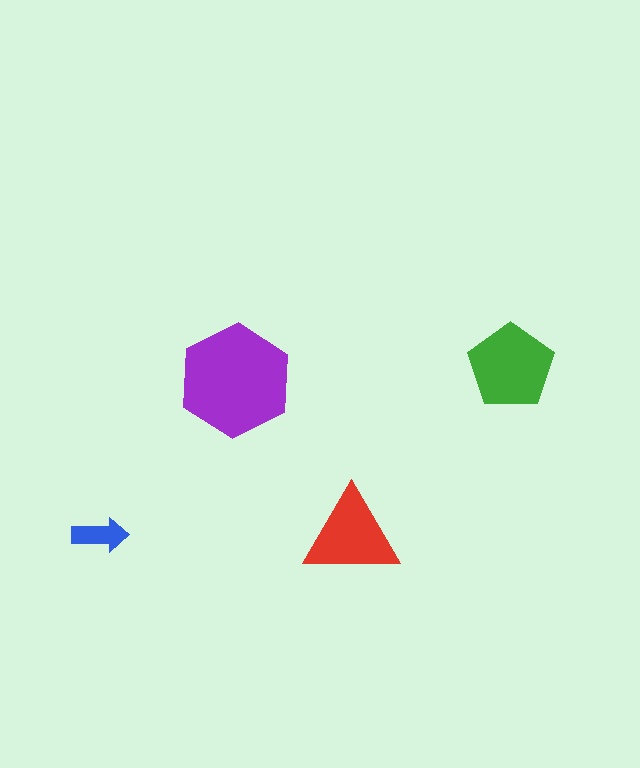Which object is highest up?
The green pentagon is topmost.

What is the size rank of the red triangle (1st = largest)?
3rd.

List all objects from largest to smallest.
The purple hexagon, the green pentagon, the red triangle, the blue arrow.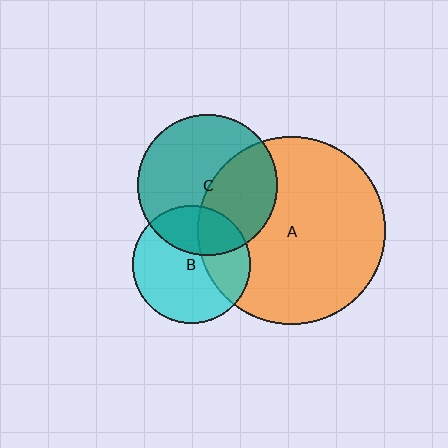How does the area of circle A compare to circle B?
Approximately 2.6 times.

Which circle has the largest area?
Circle A (orange).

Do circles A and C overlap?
Yes.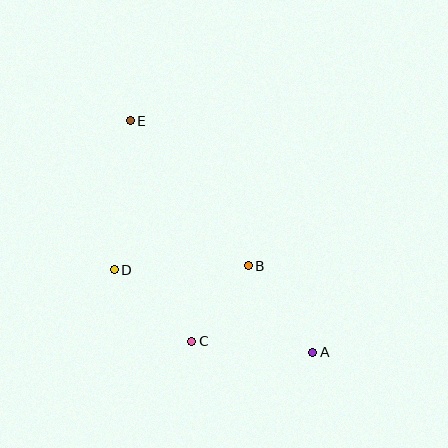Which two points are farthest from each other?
Points A and E are farthest from each other.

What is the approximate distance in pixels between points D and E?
The distance between D and E is approximately 150 pixels.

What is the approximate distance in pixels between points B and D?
The distance between B and D is approximately 134 pixels.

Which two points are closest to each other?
Points B and C are closest to each other.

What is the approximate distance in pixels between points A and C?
The distance between A and C is approximately 121 pixels.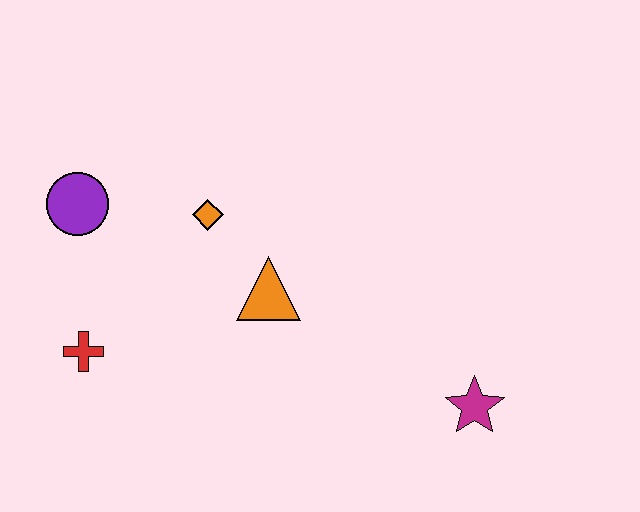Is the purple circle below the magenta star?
No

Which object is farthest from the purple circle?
The magenta star is farthest from the purple circle.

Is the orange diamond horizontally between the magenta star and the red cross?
Yes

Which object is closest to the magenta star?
The orange triangle is closest to the magenta star.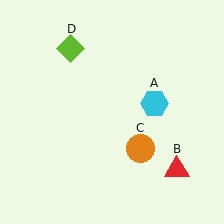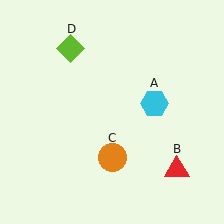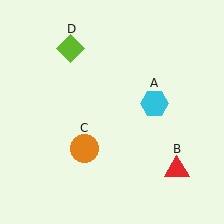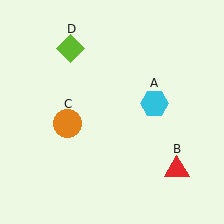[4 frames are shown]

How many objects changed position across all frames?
1 object changed position: orange circle (object C).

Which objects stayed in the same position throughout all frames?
Cyan hexagon (object A) and red triangle (object B) and lime diamond (object D) remained stationary.